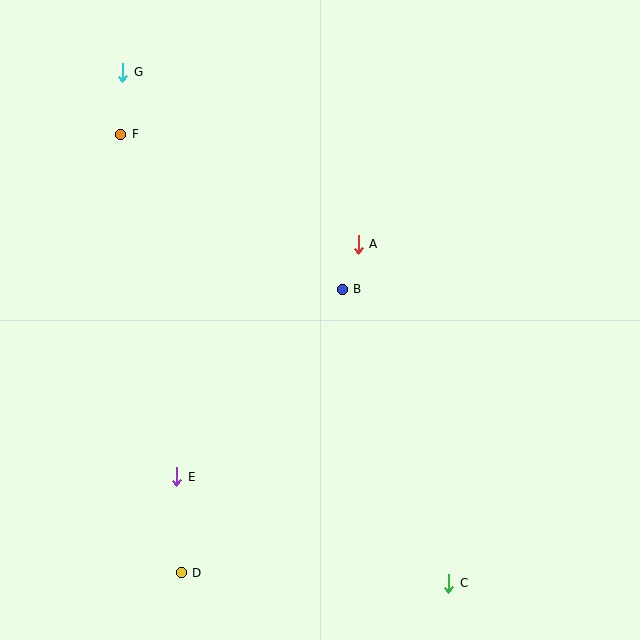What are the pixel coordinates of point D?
Point D is at (181, 573).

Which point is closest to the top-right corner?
Point A is closest to the top-right corner.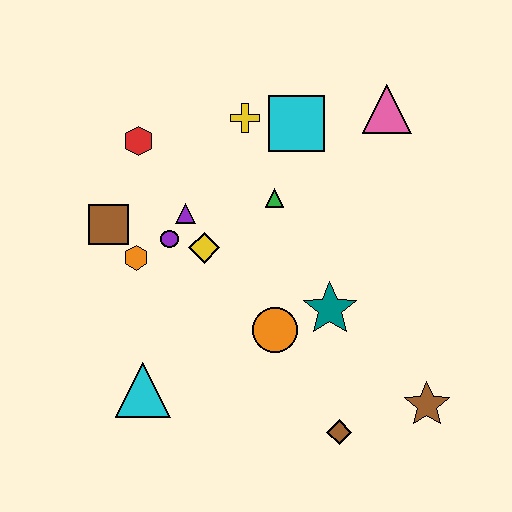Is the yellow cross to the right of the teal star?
No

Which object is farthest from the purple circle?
The brown star is farthest from the purple circle.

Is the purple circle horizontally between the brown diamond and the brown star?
No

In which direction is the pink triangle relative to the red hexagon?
The pink triangle is to the right of the red hexagon.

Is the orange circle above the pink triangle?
No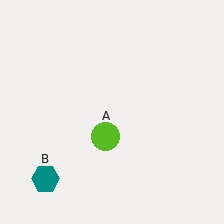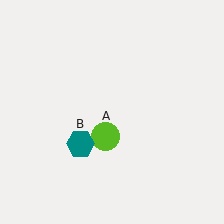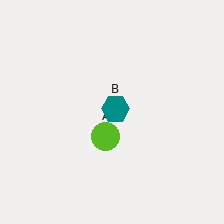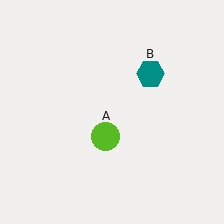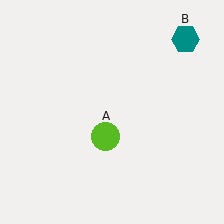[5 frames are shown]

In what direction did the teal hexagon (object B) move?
The teal hexagon (object B) moved up and to the right.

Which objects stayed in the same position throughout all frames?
Lime circle (object A) remained stationary.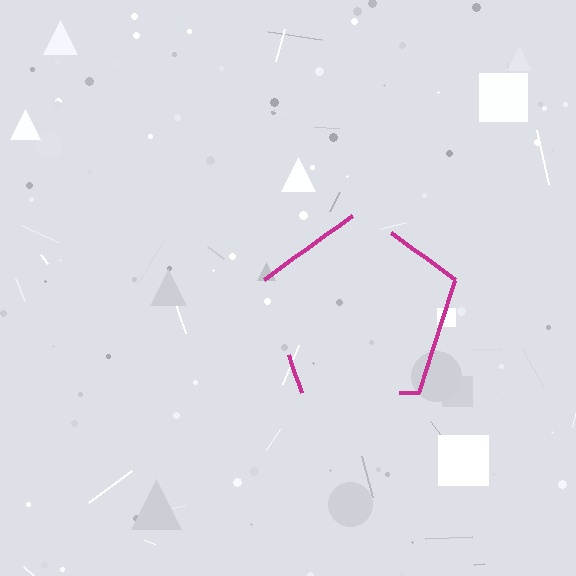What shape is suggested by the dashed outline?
The dashed outline suggests a pentagon.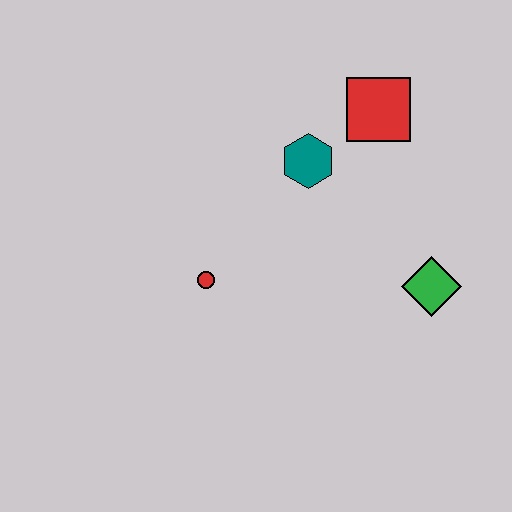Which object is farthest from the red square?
The red circle is farthest from the red square.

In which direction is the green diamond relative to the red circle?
The green diamond is to the right of the red circle.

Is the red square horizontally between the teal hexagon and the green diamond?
Yes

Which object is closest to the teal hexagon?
The red square is closest to the teal hexagon.